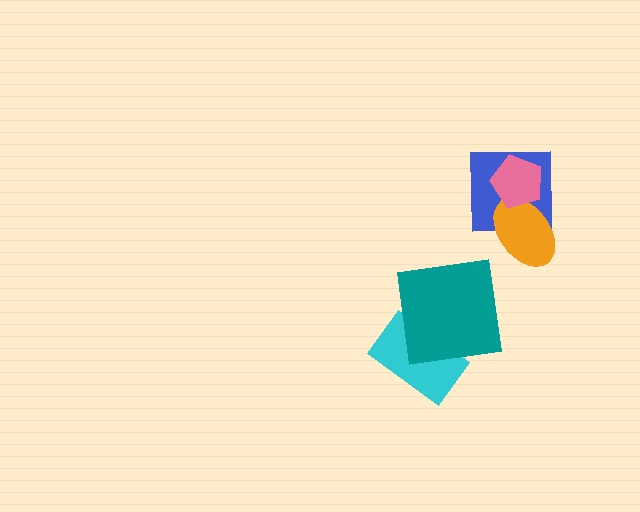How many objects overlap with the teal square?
1 object overlaps with the teal square.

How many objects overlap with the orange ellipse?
2 objects overlap with the orange ellipse.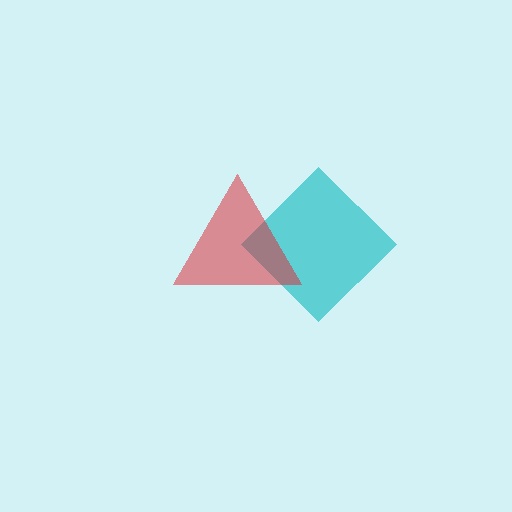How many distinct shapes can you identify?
There are 2 distinct shapes: a cyan diamond, a red triangle.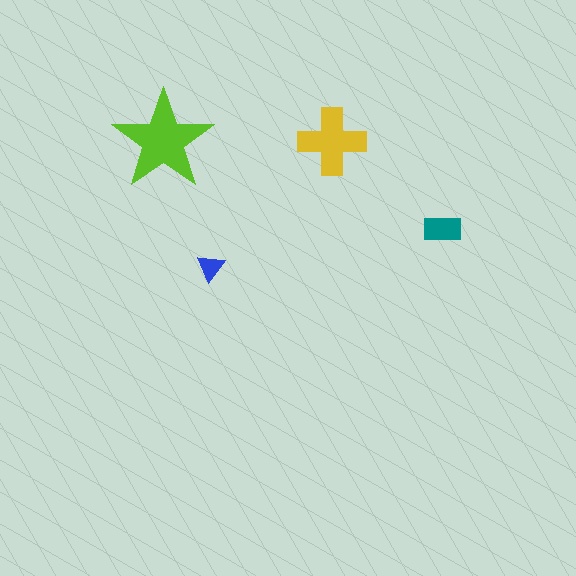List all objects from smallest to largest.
The blue triangle, the teal rectangle, the yellow cross, the lime star.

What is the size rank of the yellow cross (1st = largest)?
2nd.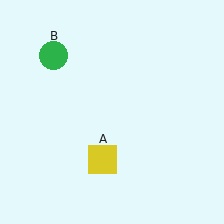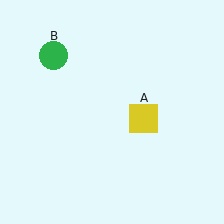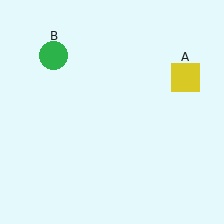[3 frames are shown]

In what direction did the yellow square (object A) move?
The yellow square (object A) moved up and to the right.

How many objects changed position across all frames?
1 object changed position: yellow square (object A).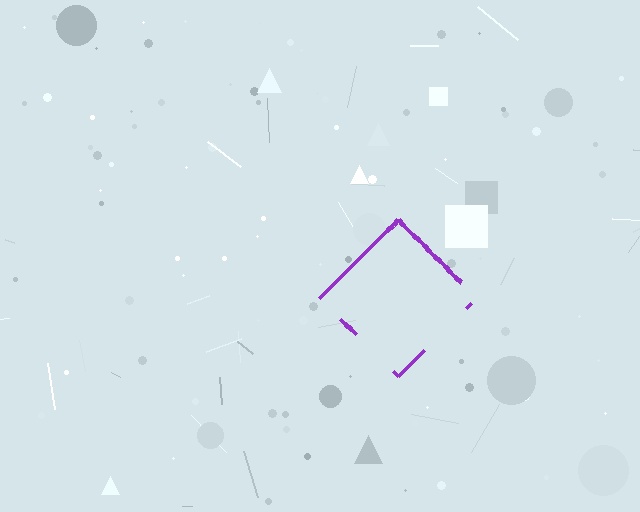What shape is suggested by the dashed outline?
The dashed outline suggests a diamond.